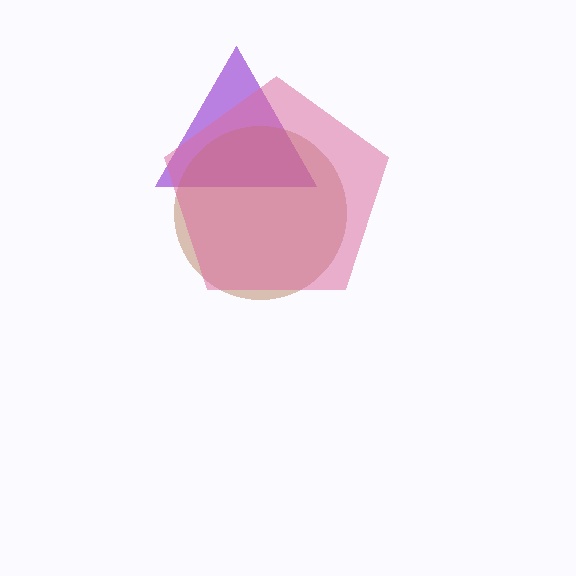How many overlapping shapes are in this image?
There are 3 overlapping shapes in the image.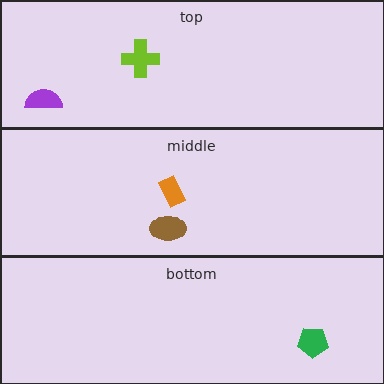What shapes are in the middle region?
The brown ellipse, the orange rectangle.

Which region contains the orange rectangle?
The middle region.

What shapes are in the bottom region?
The green pentagon.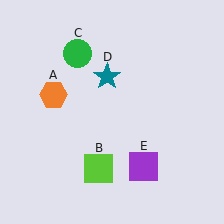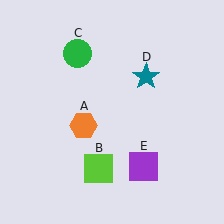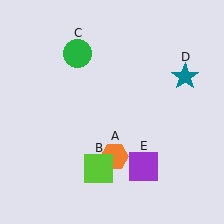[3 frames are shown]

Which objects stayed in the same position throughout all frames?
Lime square (object B) and green circle (object C) and purple square (object E) remained stationary.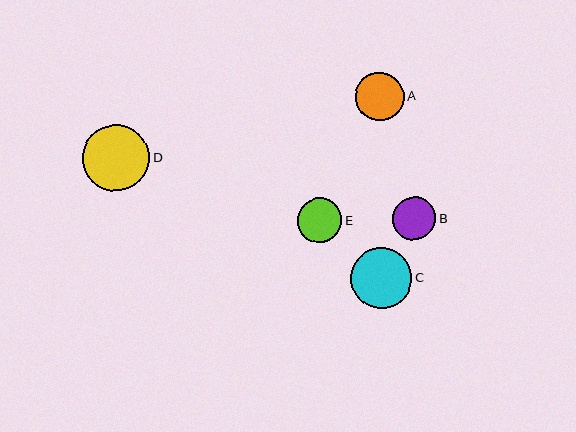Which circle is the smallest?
Circle B is the smallest with a size of approximately 43 pixels.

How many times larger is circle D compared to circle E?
Circle D is approximately 1.5 times the size of circle E.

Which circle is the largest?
Circle D is the largest with a size of approximately 67 pixels.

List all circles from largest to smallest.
From largest to smallest: D, C, A, E, B.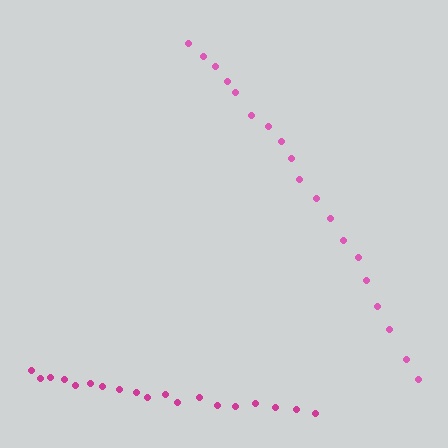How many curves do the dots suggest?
There are 2 distinct paths.